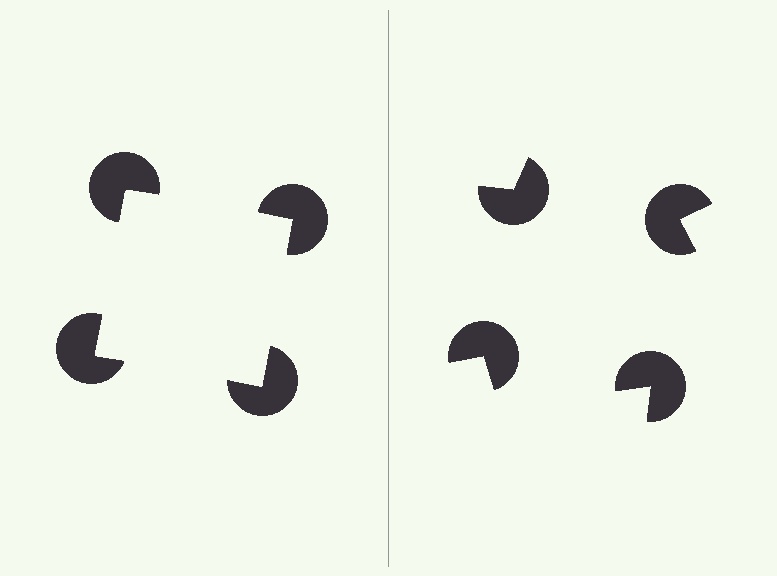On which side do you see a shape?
An illusory square appears on the left side. On the right side the wedge cuts are rotated, so no coherent shape forms.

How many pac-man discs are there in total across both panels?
8 — 4 on each side.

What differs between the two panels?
The pac-man discs are positioned identically on both sides; only the wedge orientations differ. On the left they align to a square; on the right they are misaligned.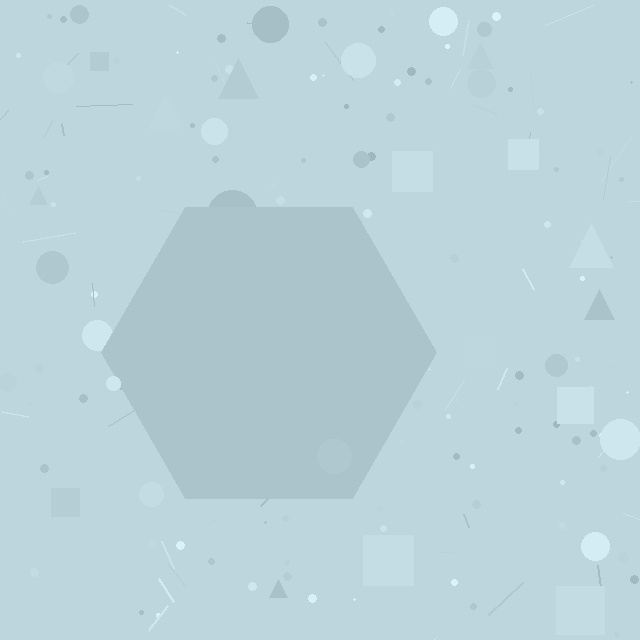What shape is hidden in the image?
A hexagon is hidden in the image.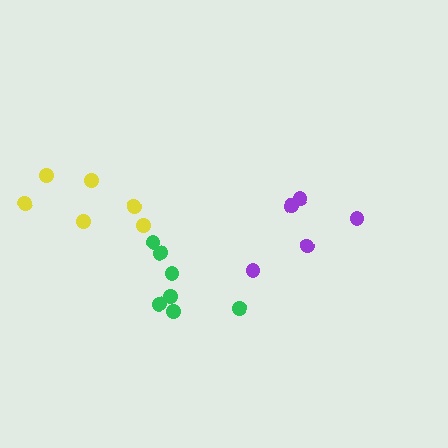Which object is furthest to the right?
The purple cluster is rightmost.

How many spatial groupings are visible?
There are 3 spatial groupings.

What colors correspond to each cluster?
The clusters are colored: purple, green, yellow.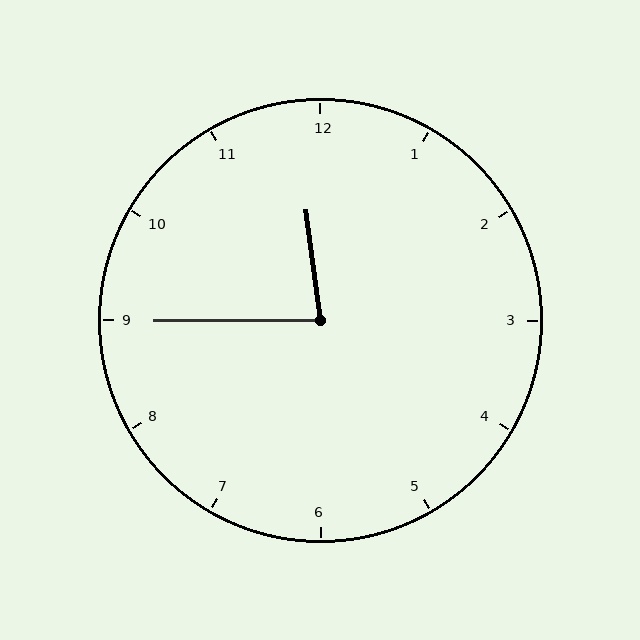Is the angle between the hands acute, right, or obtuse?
It is acute.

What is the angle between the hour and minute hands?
Approximately 82 degrees.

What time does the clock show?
11:45.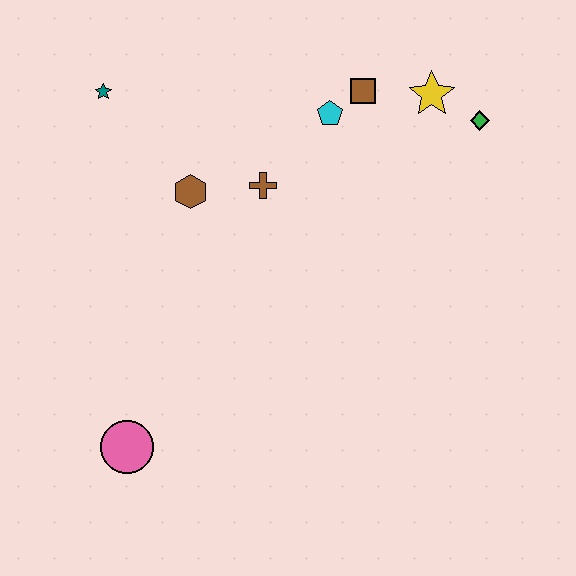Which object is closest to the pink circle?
The brown hexagon is closest to the pink circle.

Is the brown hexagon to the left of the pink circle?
No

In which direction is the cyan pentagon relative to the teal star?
The cyan pentagon is to the right of the teal star.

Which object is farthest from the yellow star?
The pink circle is farthest from the yellow star.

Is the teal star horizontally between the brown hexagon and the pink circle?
No